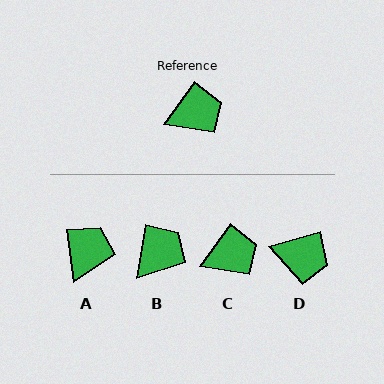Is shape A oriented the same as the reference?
No, it is off by about 43 degrees.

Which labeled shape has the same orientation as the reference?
C.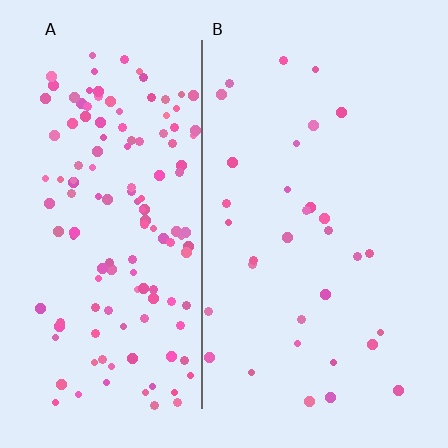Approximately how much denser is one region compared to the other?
Approximately 4.3× — region A over region B.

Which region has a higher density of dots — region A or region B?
A (the left).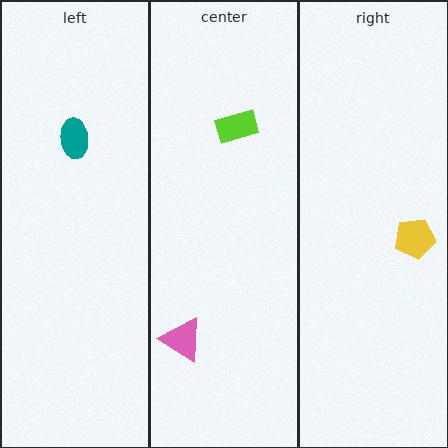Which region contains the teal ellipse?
The left region.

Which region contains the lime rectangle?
The center region.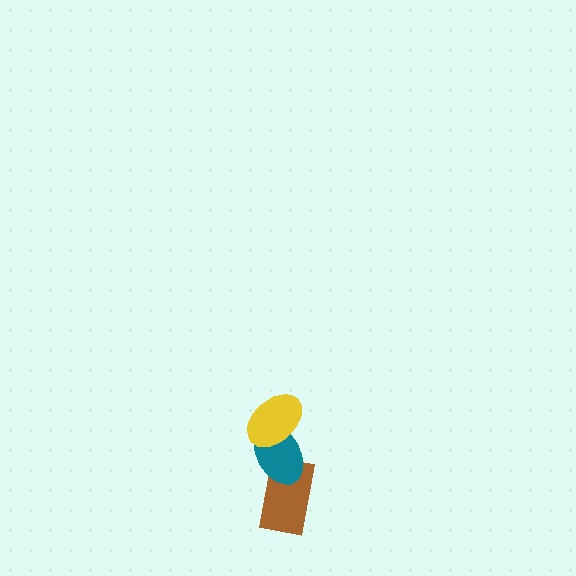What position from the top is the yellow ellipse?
The yellow ellipse is 1st from the top.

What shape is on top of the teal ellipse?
The yellow ellipse is on top of the teal ellipse.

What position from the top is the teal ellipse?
The teal ellipse is 2nd from the top.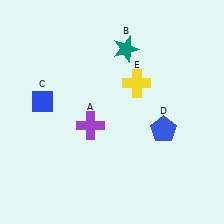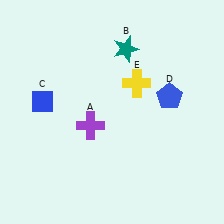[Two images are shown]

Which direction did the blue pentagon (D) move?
The blue pentagon (D) moved up.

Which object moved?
The blue pentagon (D) moved up.